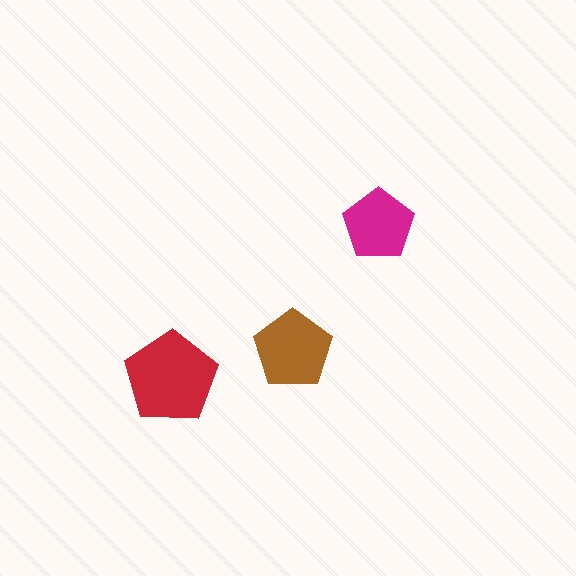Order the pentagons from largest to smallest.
the red one, the brown one, the magenta one.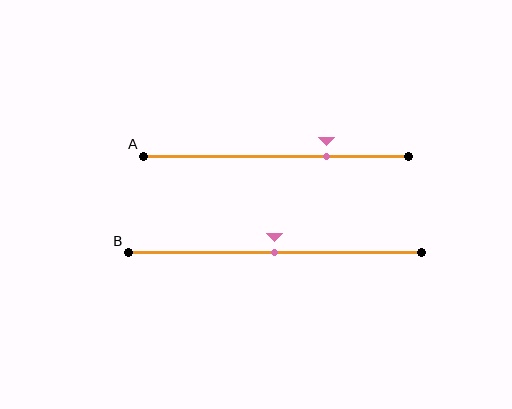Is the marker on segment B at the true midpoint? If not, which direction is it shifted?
Yes, the marker on segment B is at the true midpoint.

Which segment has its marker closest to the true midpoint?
Segment B has its marker closest to the true midpoint.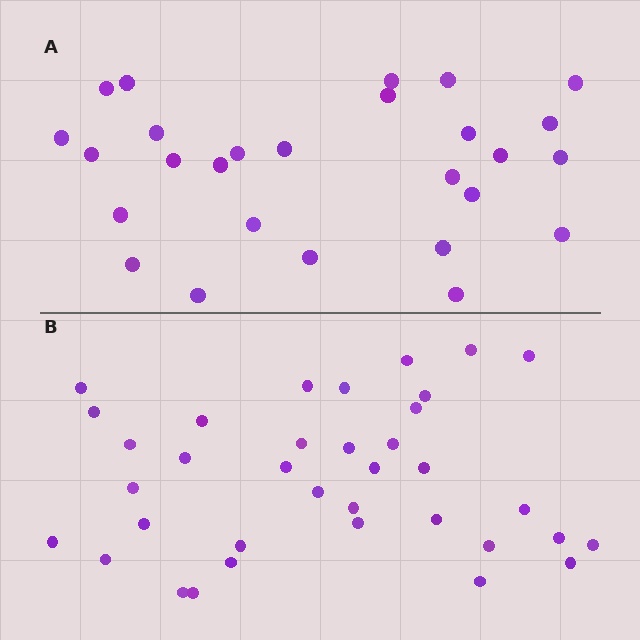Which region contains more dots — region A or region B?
Region B (the bottom region) has more dots.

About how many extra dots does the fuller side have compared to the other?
Region B has roughly 8 or so more dots than region A.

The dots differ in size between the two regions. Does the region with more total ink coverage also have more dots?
No. Region A has more total ink coverage because its dots are larger, but region B actually contains more individual dots. Total area can be misleading — the number of items is what matters here.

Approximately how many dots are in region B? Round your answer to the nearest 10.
About 40 dots. (The exact count is 36, which rounds to 40.)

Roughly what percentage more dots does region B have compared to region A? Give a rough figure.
About 35% more.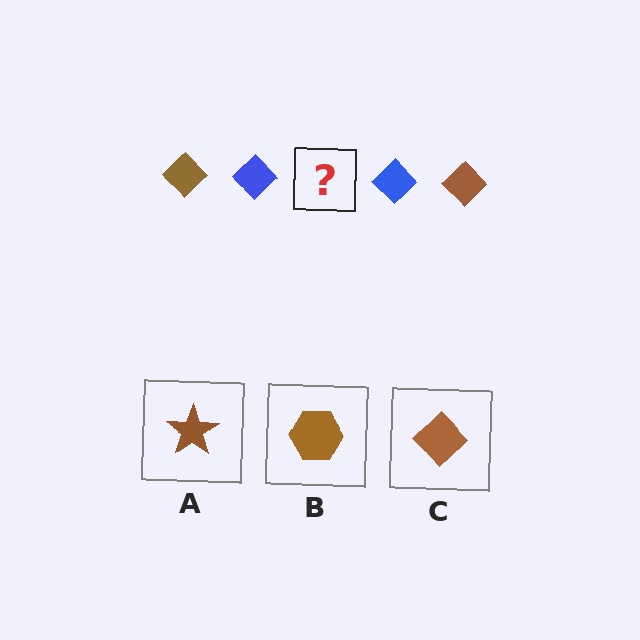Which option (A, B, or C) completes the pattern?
C.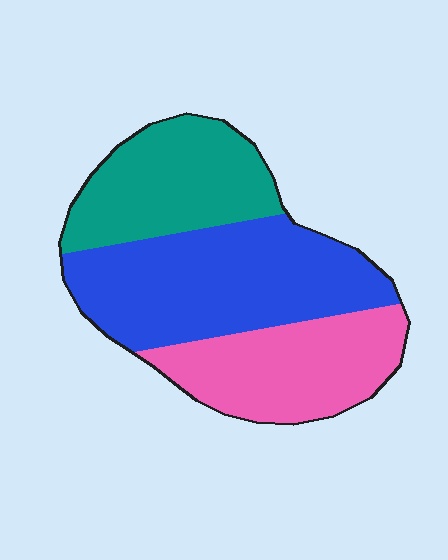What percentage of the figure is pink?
Pink takes up about one quarter (1/4) of the figure.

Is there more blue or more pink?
Blue.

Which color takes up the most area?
Blue, at roughly 45%.